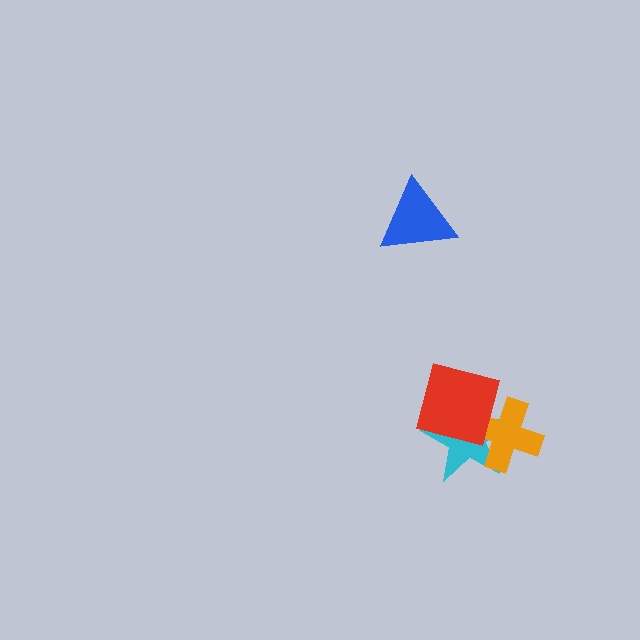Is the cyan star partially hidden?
Yes, it is partially covered by another shape.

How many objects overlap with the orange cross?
2 objects overlap with the orange cross.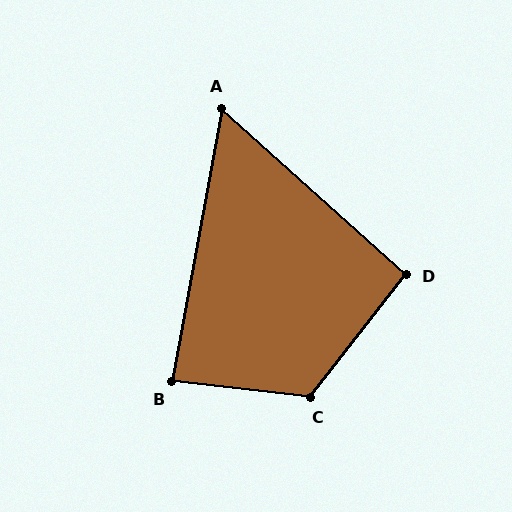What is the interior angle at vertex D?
Approximately 94 degrees (approximately right).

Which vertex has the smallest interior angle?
A, at approximately 59 degrees.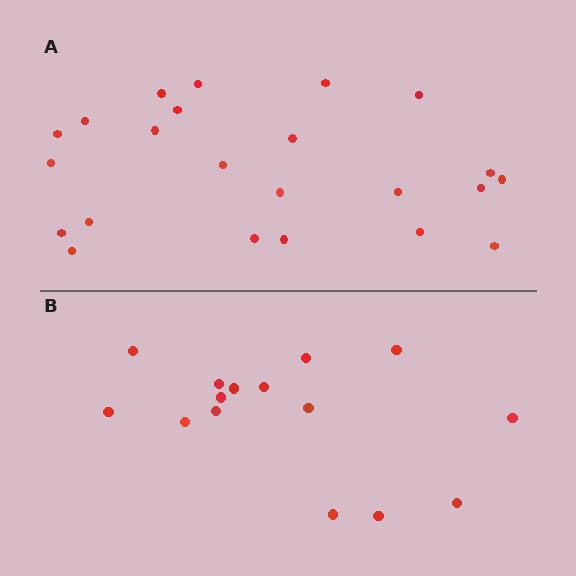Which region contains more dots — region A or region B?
Region A (the top region) has more dots.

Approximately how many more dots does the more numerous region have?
Region A has roughly 8 or so more dots than region B.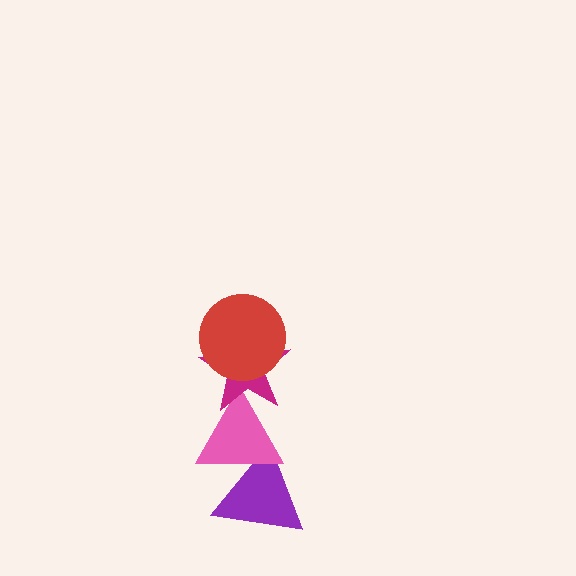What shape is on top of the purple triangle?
The pink triangle is on top of the purple triangle.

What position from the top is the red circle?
The red circle is 1st from the top.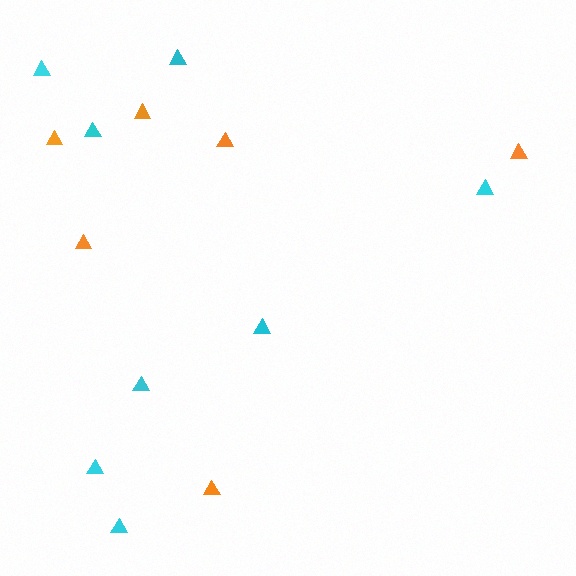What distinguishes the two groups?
There are 2 groups: one group of orange triangles (6) and one group of cyan triangles (8).